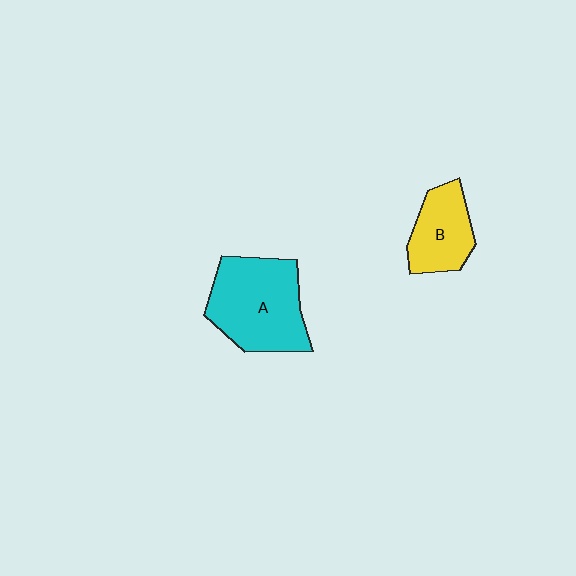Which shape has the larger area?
Shape A (cyan).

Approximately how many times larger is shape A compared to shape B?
Approximately 1.7 times.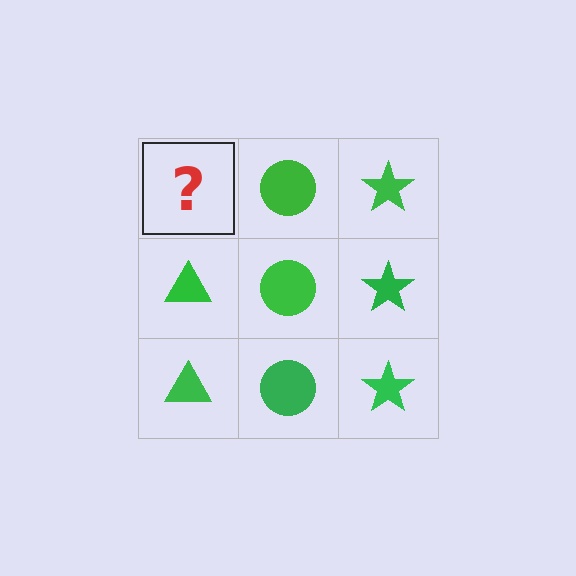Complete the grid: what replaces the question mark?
The question mark should be replaced with a green triangle.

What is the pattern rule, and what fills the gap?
The rule is that each column has a consistent shape. The gap should be filled with a green triangle.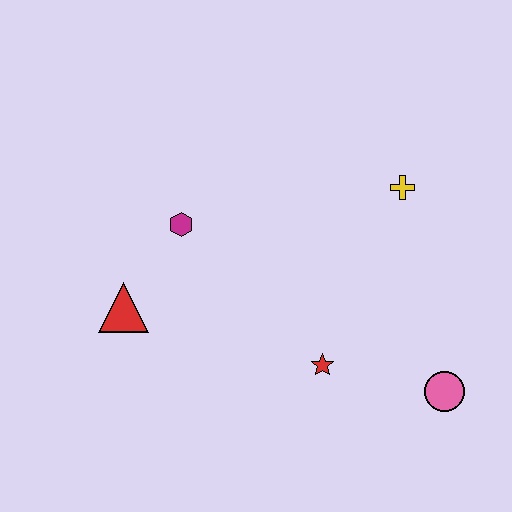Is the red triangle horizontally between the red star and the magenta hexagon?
No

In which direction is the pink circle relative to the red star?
The pink circle is to the right of the red star.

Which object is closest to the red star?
The pink circle is closest to the red star.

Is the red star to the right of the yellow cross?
No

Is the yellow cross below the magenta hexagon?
No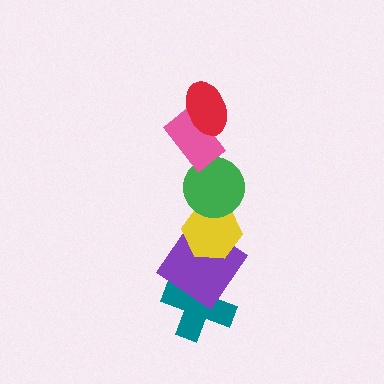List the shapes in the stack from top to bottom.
From top to bottom: the red ellipse, the pink rectangle, the green circle, the yellow hexagon, the purple diamond, the teal cross.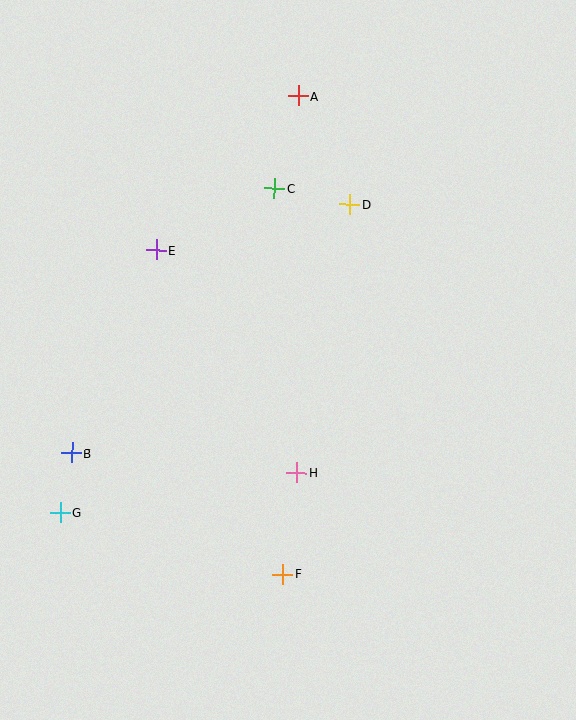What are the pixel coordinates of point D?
Point D is at (350, 204).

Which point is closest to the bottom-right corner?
Point F is closest to the bottom-right corner.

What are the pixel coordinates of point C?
Point C is at (275, 188).